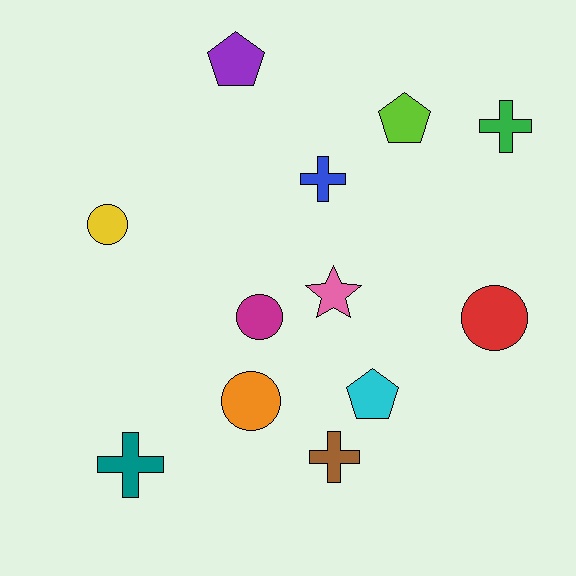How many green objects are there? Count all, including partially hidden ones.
There is 1 green object.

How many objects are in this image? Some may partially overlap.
There are 12 objects.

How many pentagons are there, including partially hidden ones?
There are 3 pentagons.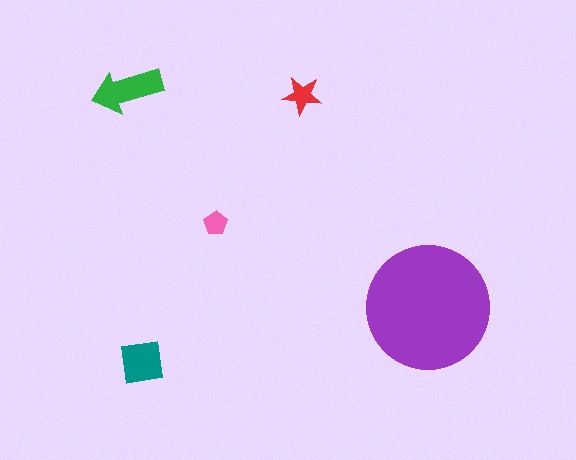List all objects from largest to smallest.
The purple circle, the green arrow, the teal square, the red star, the pink pentagon.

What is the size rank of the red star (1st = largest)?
4th.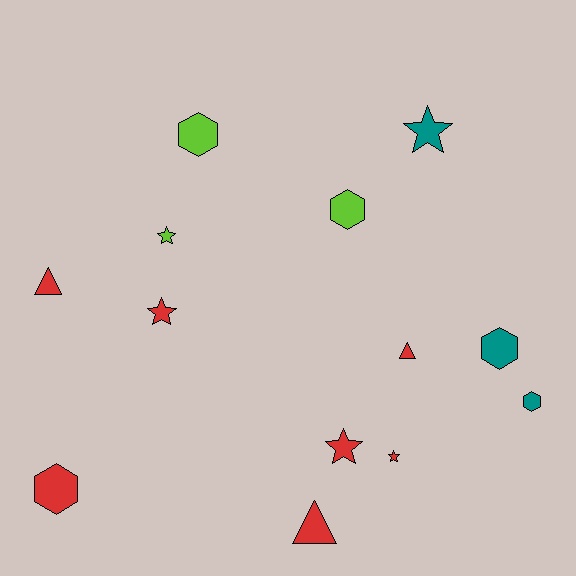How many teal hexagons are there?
There are 2 teal hexagons.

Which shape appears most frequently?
Star, with 5 objects.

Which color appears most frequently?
Red, with 7 objects.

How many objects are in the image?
There are 13 objects.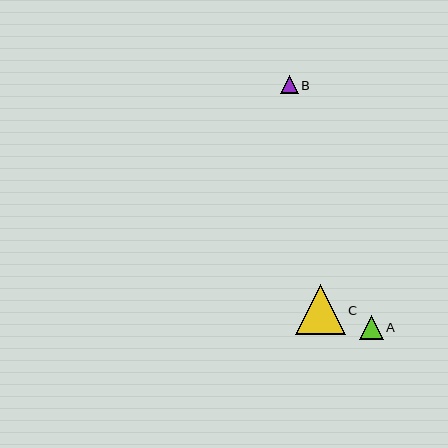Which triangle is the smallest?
Triangle B is the smallest with a size of approximately 18 pixels.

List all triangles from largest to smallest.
From largest to smallest: C, A, B.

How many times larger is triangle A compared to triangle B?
Triangle A is approximately 1.4 times the size of triangle B.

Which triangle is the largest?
Triangle C is the largest with a size of approximately 50 pixels.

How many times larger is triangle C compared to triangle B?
Triangle C is approximately 2.8 times the size of triangle B.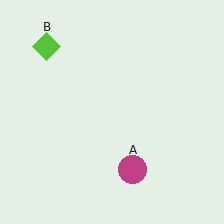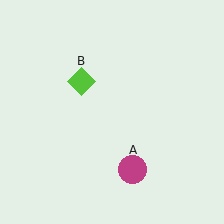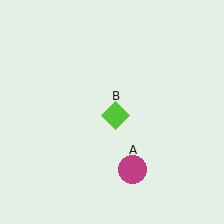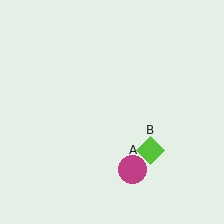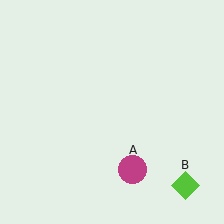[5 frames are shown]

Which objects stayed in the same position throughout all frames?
Magenta circle (object A) remained stationary.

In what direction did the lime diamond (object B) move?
The lime diamond (object B) moved down and to the right.